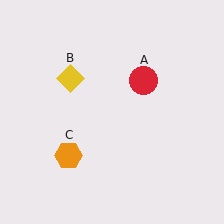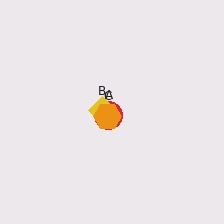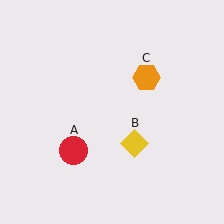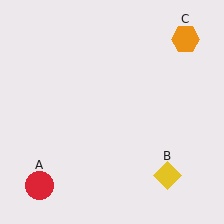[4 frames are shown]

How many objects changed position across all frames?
3 objects changed position: red circle (object A), yellow diamond (object B), orange hexagon (object C).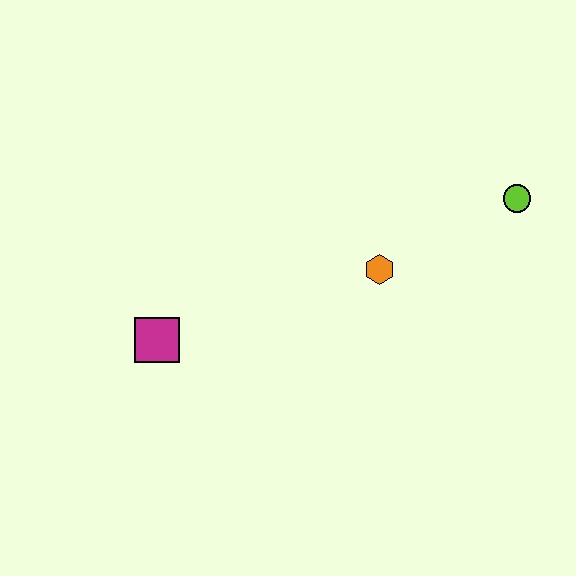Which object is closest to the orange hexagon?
The lime circle is closest to the orange hexagon.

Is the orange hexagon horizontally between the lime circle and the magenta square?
Yes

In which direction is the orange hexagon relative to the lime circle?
The orange hexagon is to the left of the lime circle.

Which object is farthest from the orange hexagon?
The magenta square is farthest from the orange hexagon.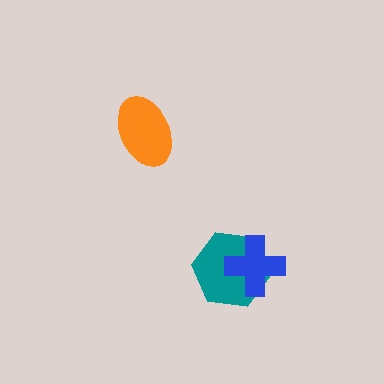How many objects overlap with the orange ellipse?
0 objects overlap with the orange ellipse.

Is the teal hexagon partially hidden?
Yes, it is partially covered by another shape.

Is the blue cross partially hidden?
No, no other shape covers it.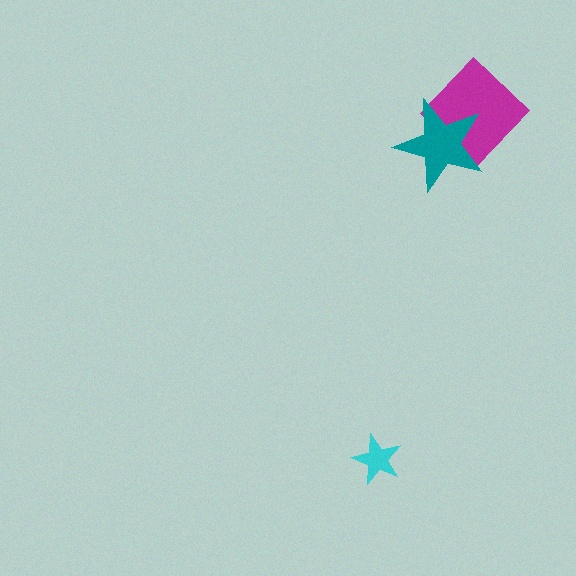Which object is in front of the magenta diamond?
The teal star is in front of the magenta diamond.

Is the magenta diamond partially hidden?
Yes, it is partially covered by another shape.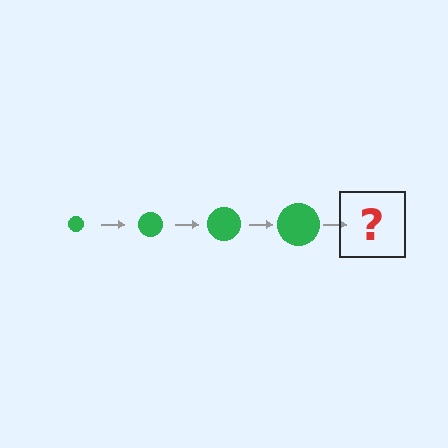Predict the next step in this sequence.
The next step is a green circle, larger than the previous one.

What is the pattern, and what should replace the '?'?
The pattern is that the circle gets progressively larger each step. The '?' should be a green circle, larger than the previous one.